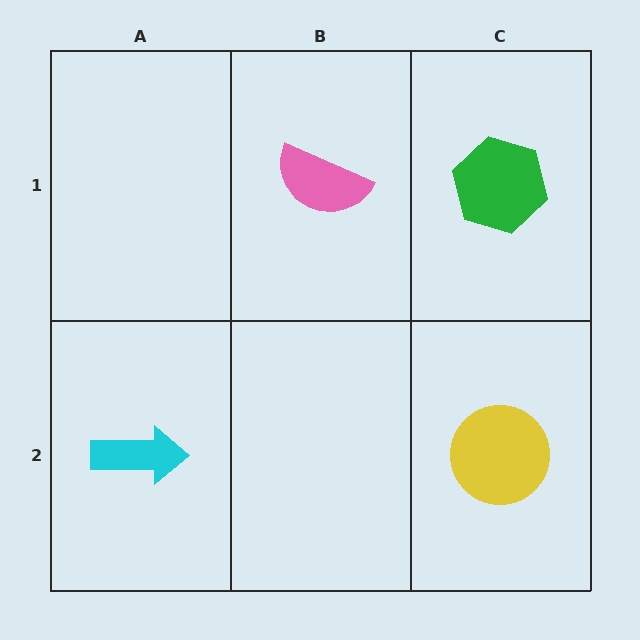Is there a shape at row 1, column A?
No, that cell is empty.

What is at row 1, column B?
A pink semicircle.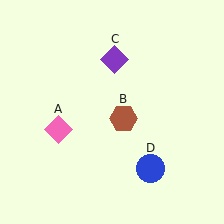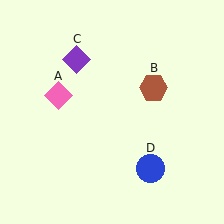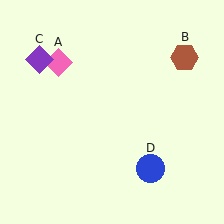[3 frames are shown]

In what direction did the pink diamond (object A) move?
The pink diamond (object A) moved up.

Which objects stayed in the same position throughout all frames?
Blue circle (object D) remained stationary.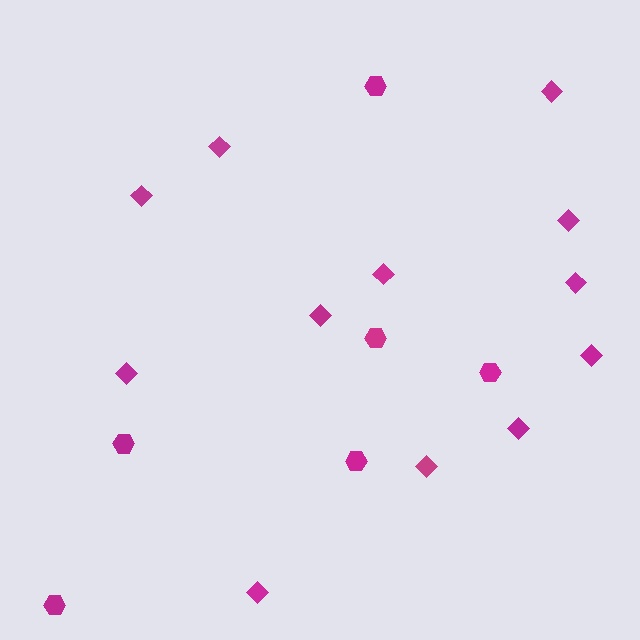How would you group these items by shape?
There are 2 groups: one group of hexagons (6) and one group of diamonds (12).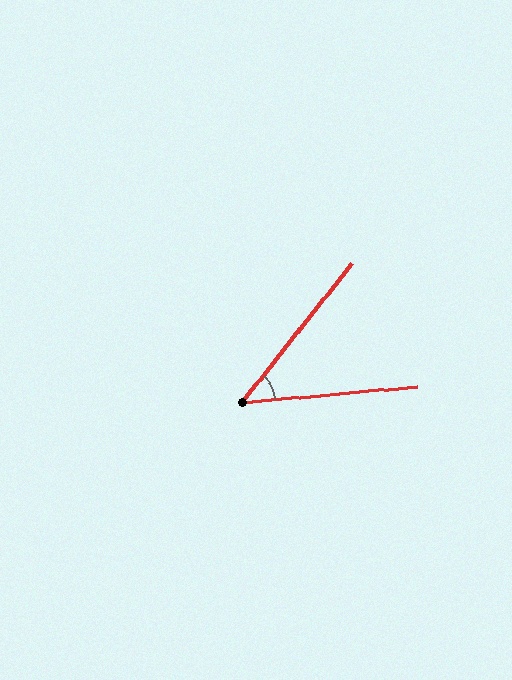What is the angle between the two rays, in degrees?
Approximately 46 degrees.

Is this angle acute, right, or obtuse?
It is acute.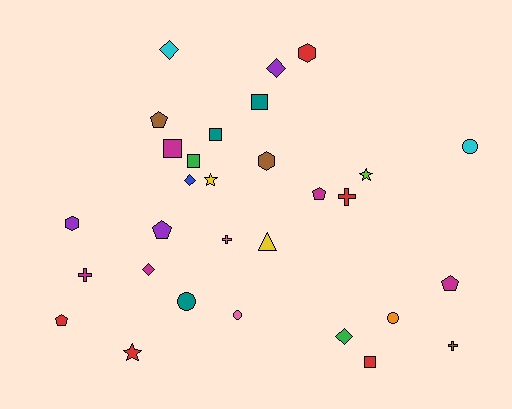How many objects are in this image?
There are 30 objects.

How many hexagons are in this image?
There are 3 hexagons.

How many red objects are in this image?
There are 5 red objects.